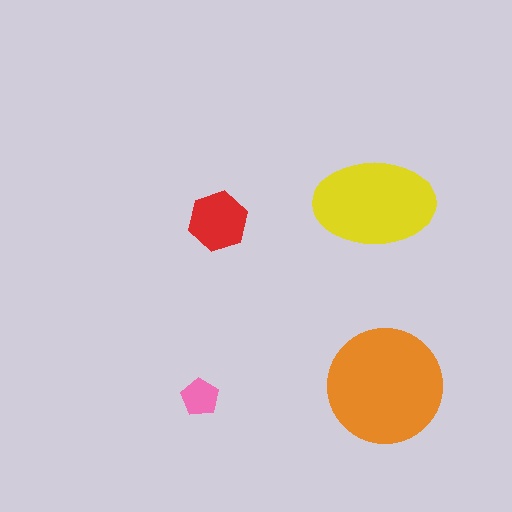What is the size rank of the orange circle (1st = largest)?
1st.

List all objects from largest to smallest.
The orange circle, the yellow ellipse, the red hexagon, the pink pentagon.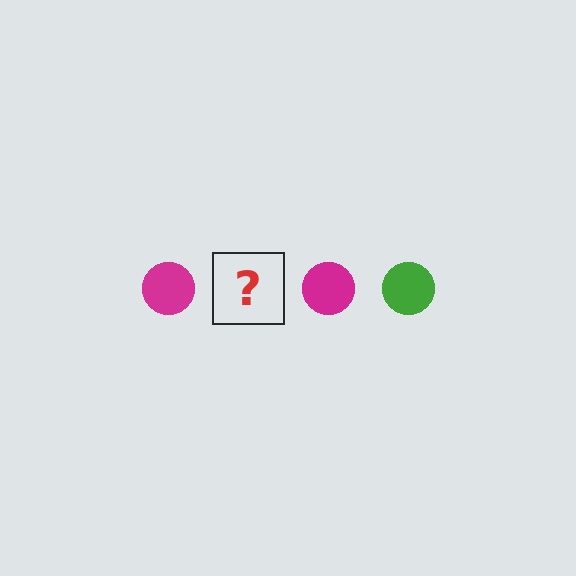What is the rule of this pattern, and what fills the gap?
The rule is that the pattern cycles through magenta, green circles. The gap should be filled with a green circle.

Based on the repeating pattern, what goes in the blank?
The blank should be a green circle.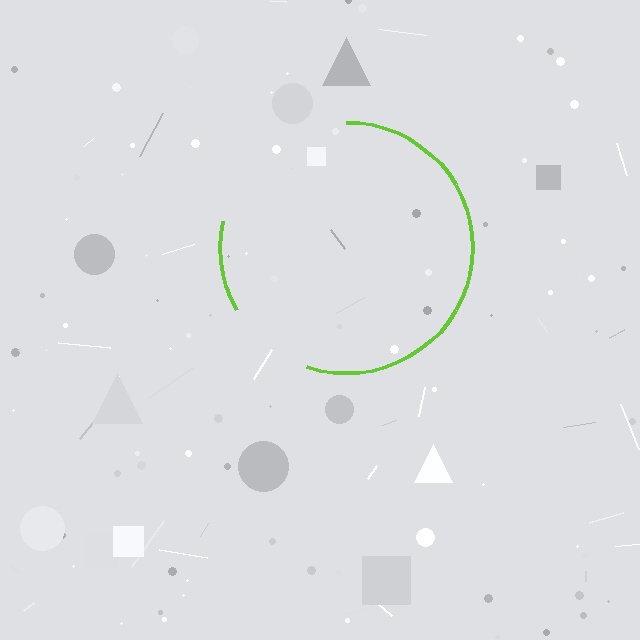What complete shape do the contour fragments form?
The contour fragments form a circle.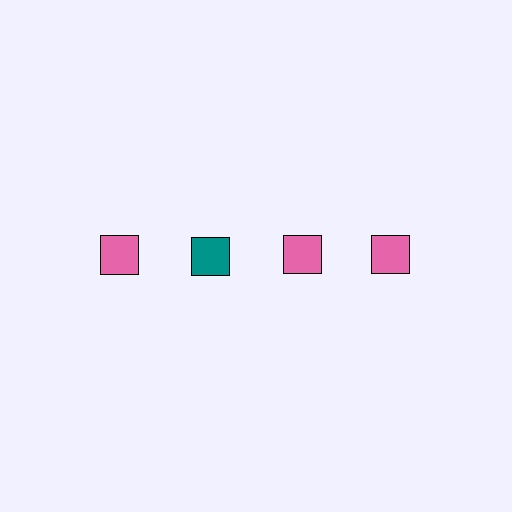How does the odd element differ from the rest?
It has a different color: teal instead of pink.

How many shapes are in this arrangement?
There are 4 shapes arranged in a grid pattern.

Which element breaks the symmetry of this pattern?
The teal square in the top row, second from left column breaks the symmetry. All other shapes are pink squares.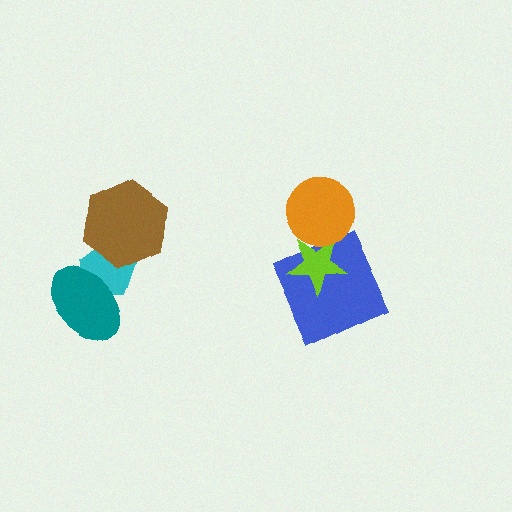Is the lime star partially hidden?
Yes, it is partially covered by another shape.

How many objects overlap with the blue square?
1 object overlaps with the blue square.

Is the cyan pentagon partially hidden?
Yes, it is partially covered by another shape.